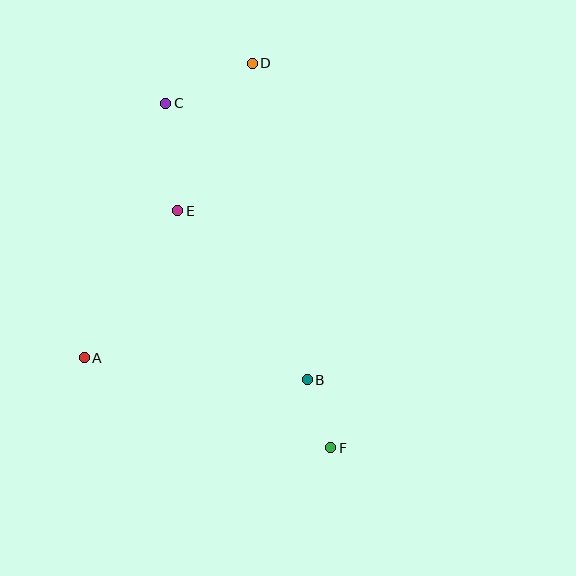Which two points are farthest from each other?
Points D and F are farthest from each other.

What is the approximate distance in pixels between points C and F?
The distance between C and F is approximately 382 pixels.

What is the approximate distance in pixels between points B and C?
The distance between B and C is approximately 311 pixels.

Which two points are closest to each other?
Points B and F are closest to each other.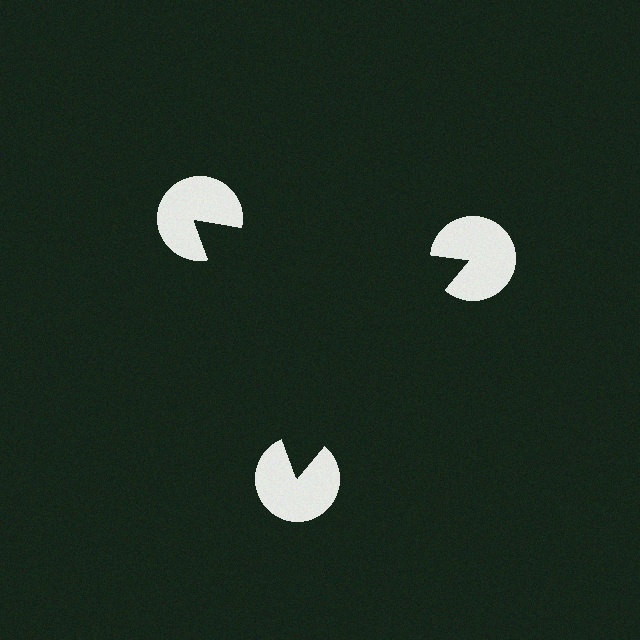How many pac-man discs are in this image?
There are 3 — one at each vertex of the illusory triangle.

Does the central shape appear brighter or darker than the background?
It typically appears slightly darker than the background, even though no actual brightness change is drawn.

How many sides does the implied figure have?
3 sides.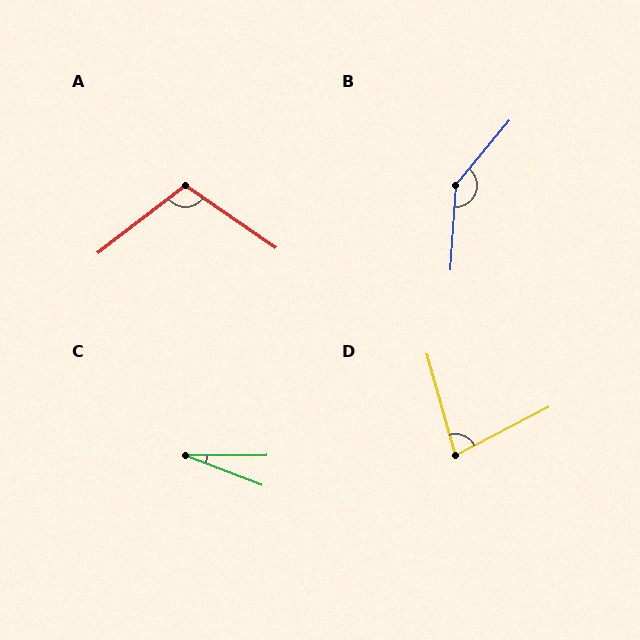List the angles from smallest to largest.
C (21°), D (78°), A (107°), B (144°).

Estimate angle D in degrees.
Approximately 78 degrees.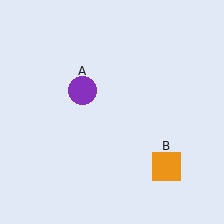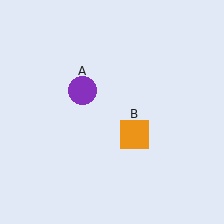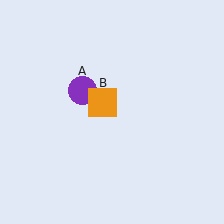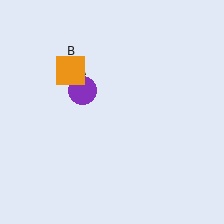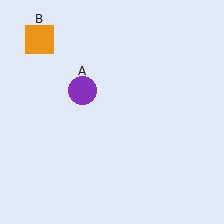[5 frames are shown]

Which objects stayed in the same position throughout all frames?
Purple circle (object A) remained stationary.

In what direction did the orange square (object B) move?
The orange square (object B) moved up and to the left.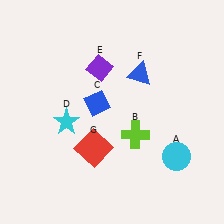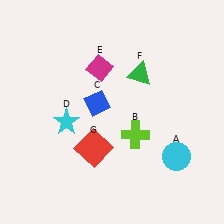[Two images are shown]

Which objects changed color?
E changed from purple to magenta. F changed from blue to green.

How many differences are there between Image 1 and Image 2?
There are 2 differences between the two images.